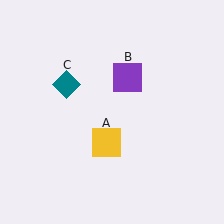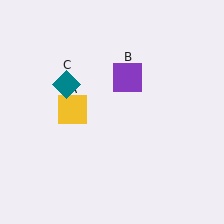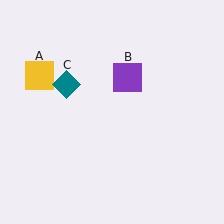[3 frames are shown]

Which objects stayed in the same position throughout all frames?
Purple square (object B) and teal diamond (object C) remained stationary.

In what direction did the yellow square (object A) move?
The yellow square (object A) moved up and to the left.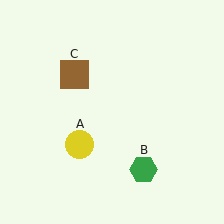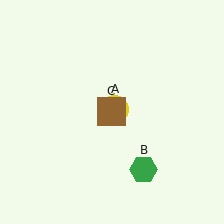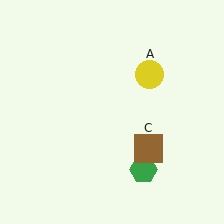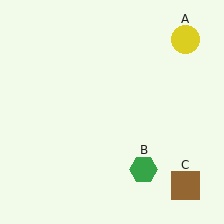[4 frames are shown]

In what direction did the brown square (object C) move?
The brown square (object C) moved down and to the right.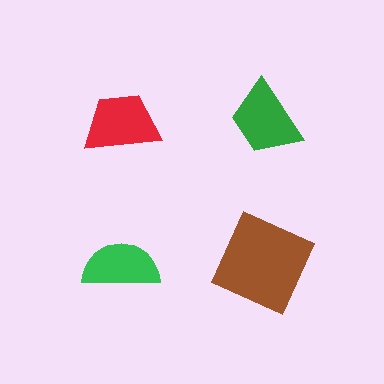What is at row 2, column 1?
A green semicircle.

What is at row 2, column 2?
A brown square.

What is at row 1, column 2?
A green trapezoid.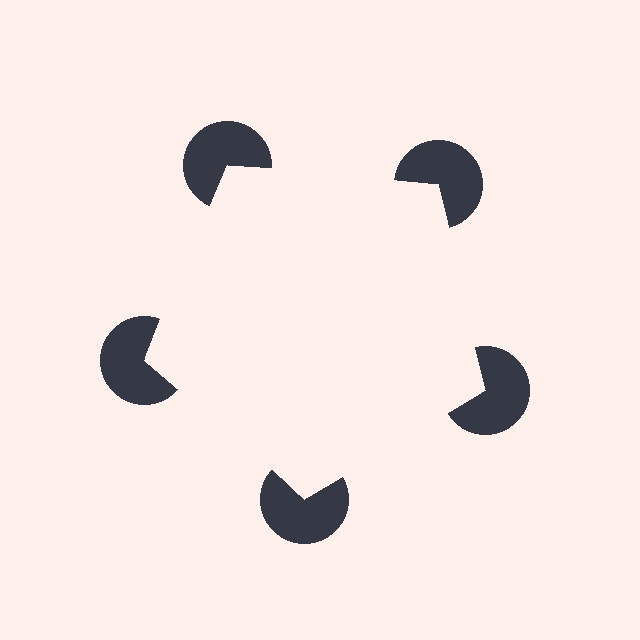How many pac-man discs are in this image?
There are 5 — one at each vertex of the illusory pentagon.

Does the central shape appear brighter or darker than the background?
It typically appears slightly brighter than the background, even though no actual brightness change is drawn.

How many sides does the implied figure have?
5 sides.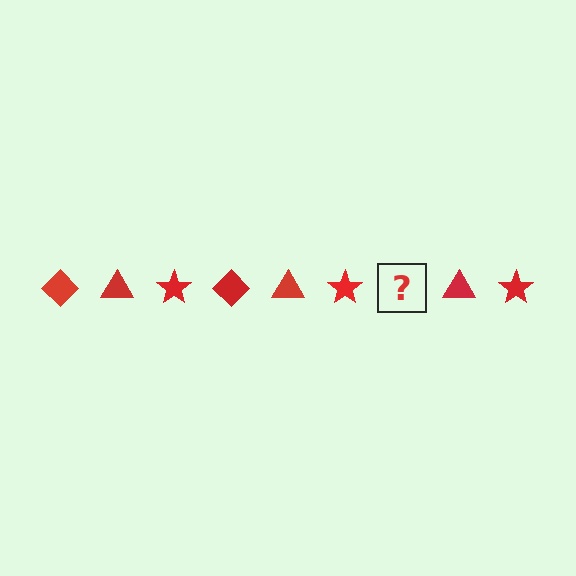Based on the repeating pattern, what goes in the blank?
The blank should be a red diamond.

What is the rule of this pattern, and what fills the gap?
The rule is that the pattern cycles through diamond, triangle, star shapes in red. The gap should be filled with a red diamond.